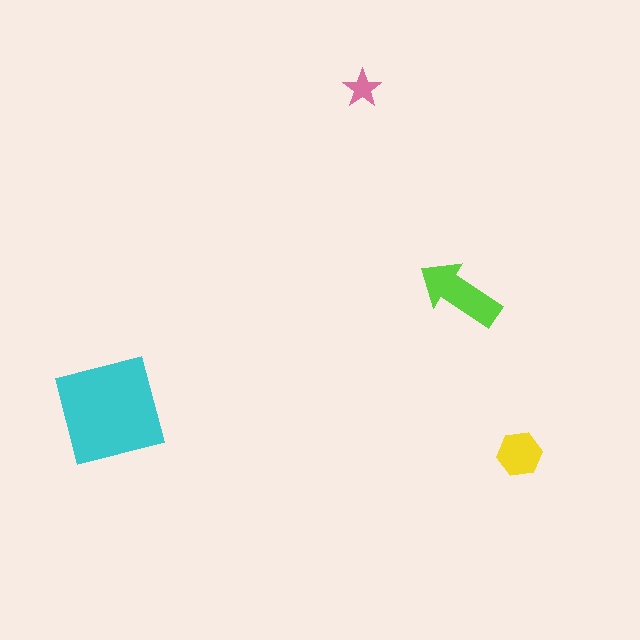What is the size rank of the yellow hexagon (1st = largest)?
3rd.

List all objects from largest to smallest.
The cyan square, the lime arrow, the yellow hexagon, the pink star.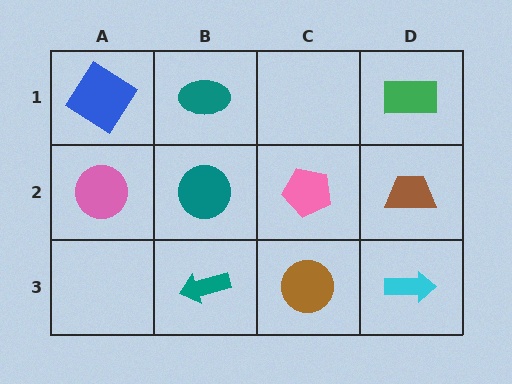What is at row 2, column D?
A brown trapezoid.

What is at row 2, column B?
A teal circle.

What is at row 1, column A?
A blue diamond.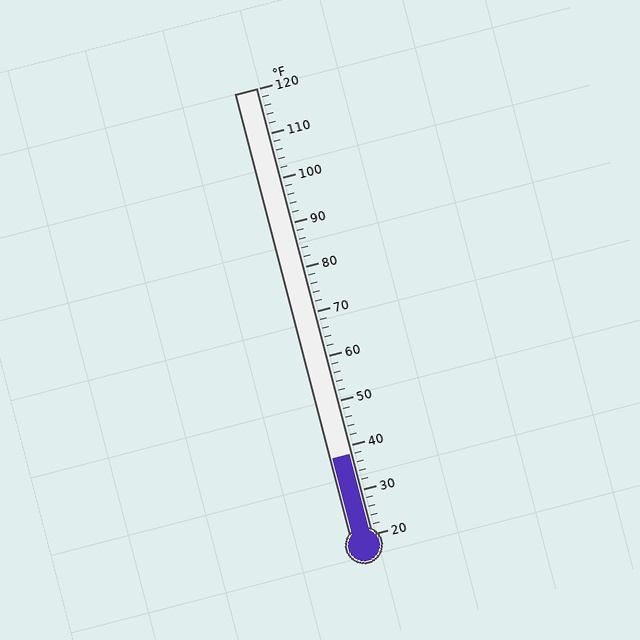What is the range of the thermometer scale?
The thermometer scale ranges from 20°F to 120°F.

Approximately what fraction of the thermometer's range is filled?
The thermometer is filled to approximately 20% of its range.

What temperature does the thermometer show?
The thermometer shows approximately 38°F.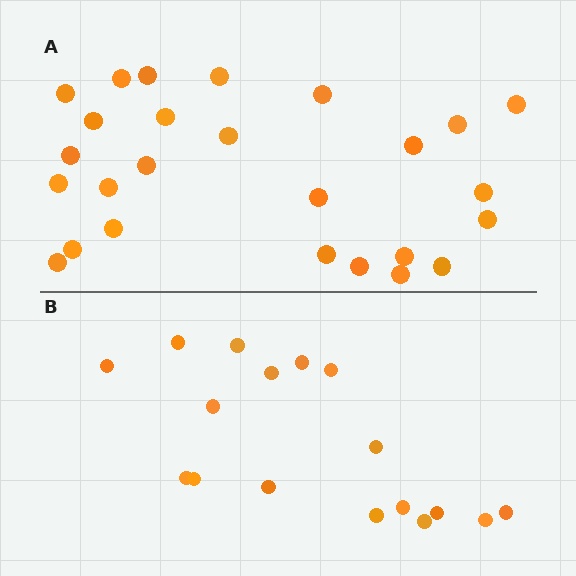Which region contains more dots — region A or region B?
Region A (the top region) has more dots.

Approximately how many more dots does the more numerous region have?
Region A has roughly 8 or so more dots than region B.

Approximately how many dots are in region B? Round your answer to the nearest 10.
About 20 dots. (The exact count is 17, which rounds to 20.)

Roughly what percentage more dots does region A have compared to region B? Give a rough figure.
About 55% more.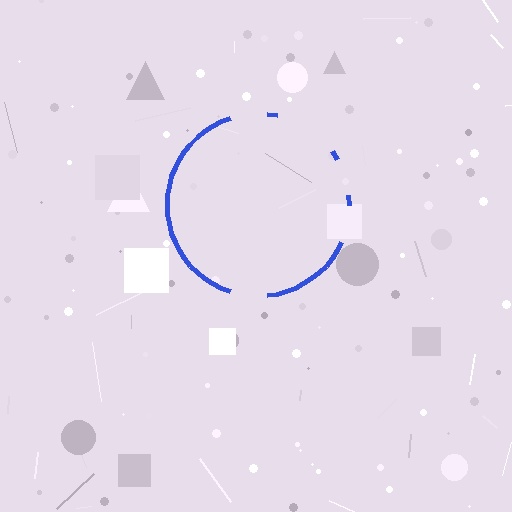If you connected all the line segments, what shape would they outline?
They would outline a circle.